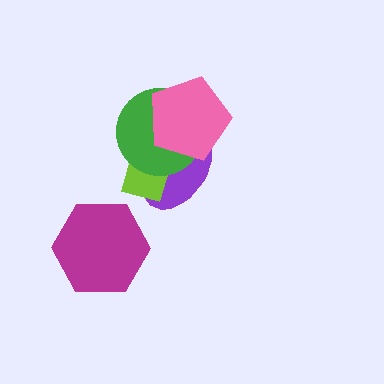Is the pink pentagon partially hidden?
No, no other shape covers it.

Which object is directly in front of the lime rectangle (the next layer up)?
The green circle is directly in front of the lime rectangle.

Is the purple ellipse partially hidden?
Yes, it is partially covered by another shape.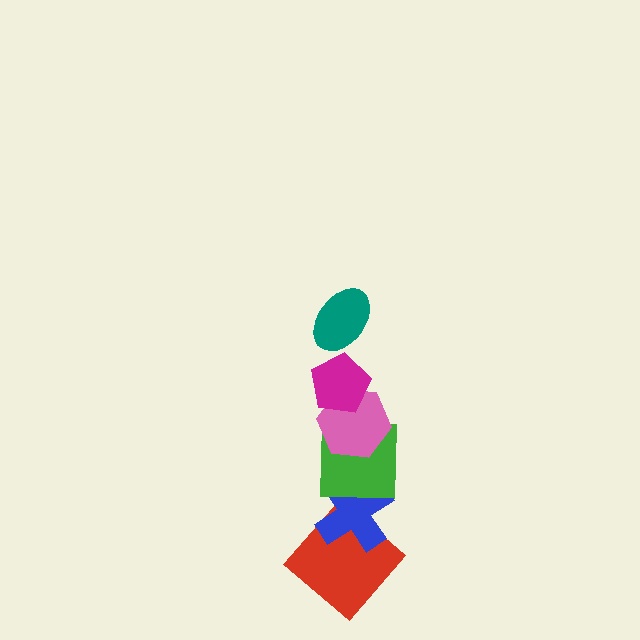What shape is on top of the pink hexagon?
The magenta pentagon is on top of the pink hexagon.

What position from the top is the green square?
The green square is 4th from the top.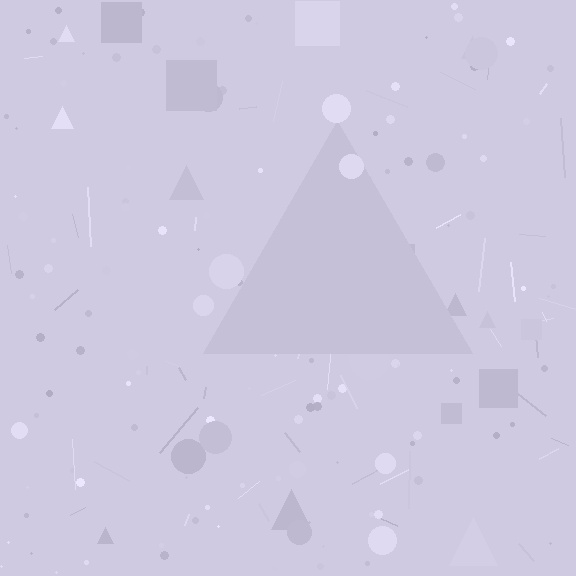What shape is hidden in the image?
A triangle is hidden in the image.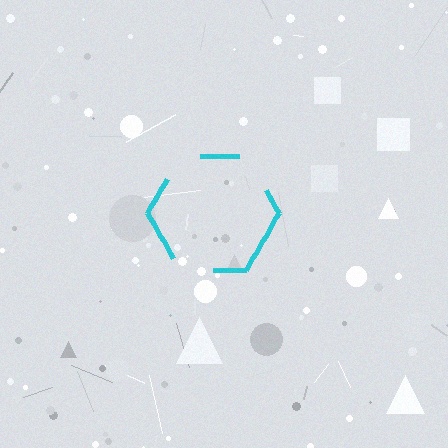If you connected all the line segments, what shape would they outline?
They would outline a hexagon.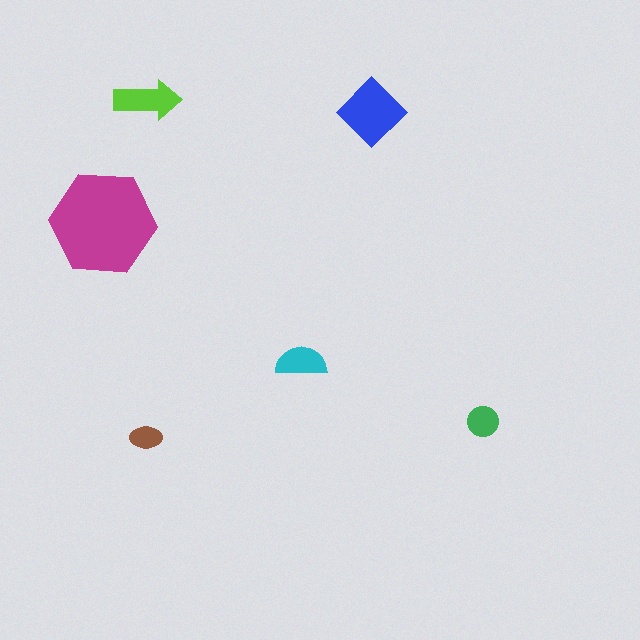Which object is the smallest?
The brown ellipse.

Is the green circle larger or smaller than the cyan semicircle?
Smaller.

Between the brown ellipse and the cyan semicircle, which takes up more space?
The cyan semicircle.